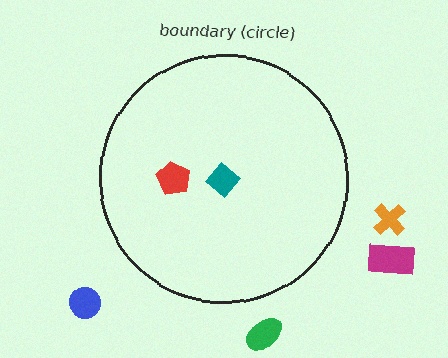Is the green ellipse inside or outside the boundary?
Outside.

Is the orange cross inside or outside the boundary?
Outside.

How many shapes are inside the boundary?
2 inside, 4 outside.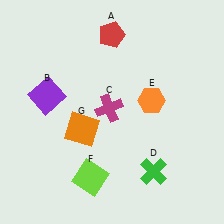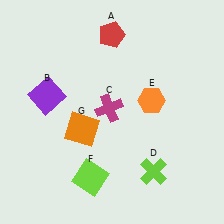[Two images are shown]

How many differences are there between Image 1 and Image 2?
There is 1 difference between the two images.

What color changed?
The cross (D) changed from green in Image 1 to lime in Image 2.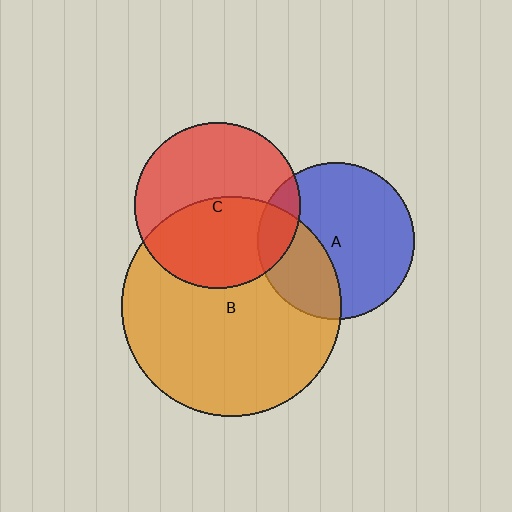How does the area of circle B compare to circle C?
Approximately 1.7 times.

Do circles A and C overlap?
Yes.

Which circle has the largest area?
Circle B (orange).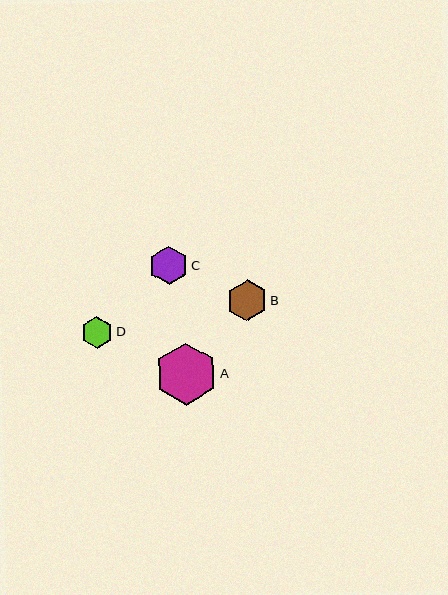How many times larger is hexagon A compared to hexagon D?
Hexagon A is approximately 1.9 times the size of hexagon D.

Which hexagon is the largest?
Hexagon A is the largest with a size of approximately 62 pixels.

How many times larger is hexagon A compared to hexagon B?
Hexagon A is approximately 1.5 times the size of hexagon B.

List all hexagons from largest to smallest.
From largest to smallest: A, B, C, D.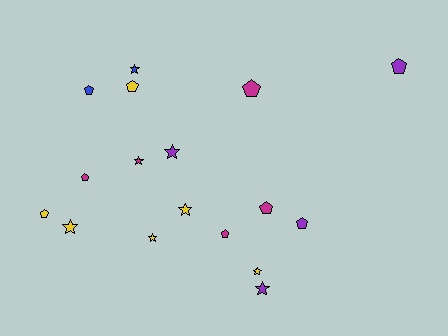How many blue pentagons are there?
There is 1 blue pentagon.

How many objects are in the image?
There are 17 objects.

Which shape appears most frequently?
Pentagon, with 9 objects.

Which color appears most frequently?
Yellow, with 6 objects.